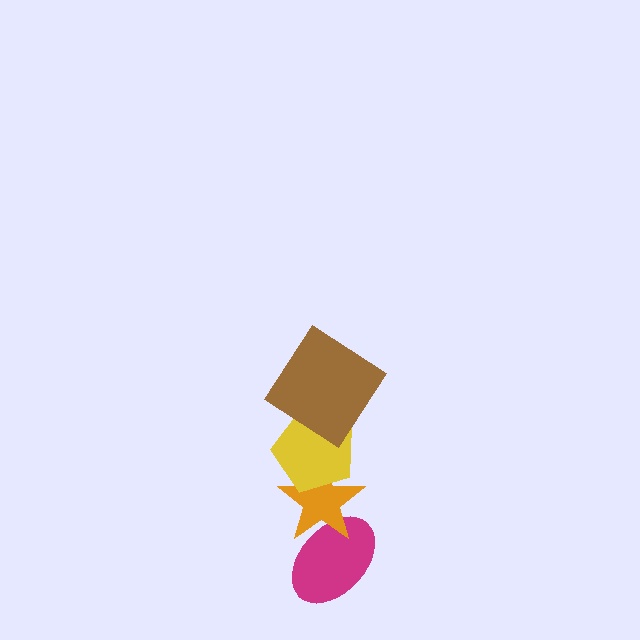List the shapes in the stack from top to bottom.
From top to bottom: the brown diamond, the yellow pentagon, the orange star, the magenta ellipse.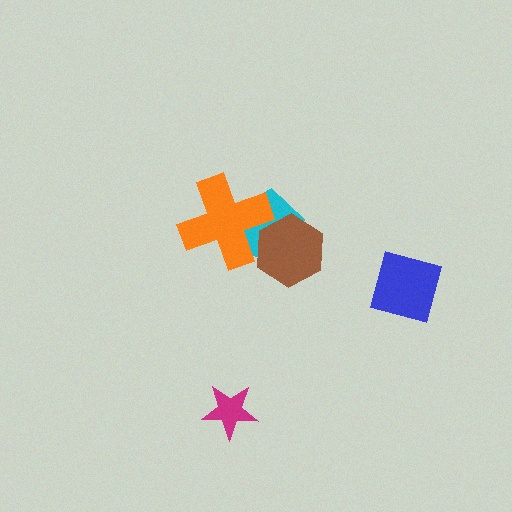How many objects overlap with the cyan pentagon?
2 objects overlap with the cyan pentagon.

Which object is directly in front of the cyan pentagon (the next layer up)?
The brown hexagon is directly in front of the cyan pentagon.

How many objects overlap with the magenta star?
0 objects overlap with the magenta star.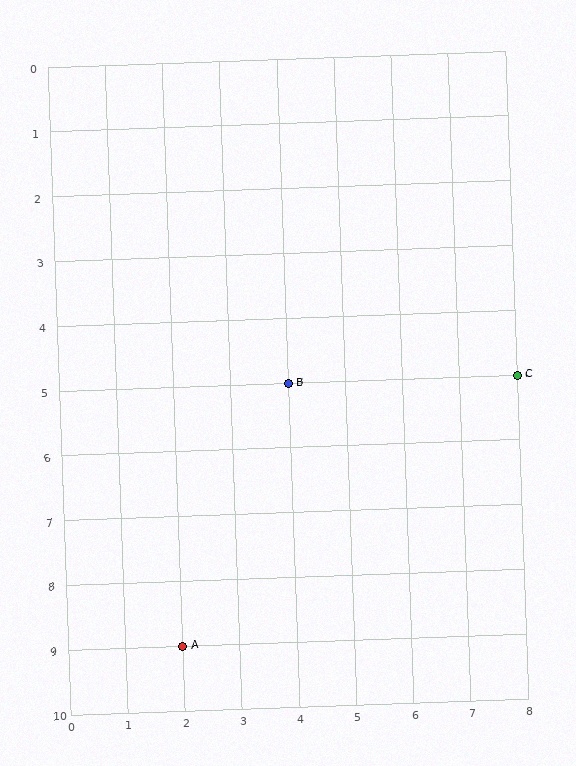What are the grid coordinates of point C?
Point C is at grid coordinates (8, 5).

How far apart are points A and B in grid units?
Points A and B are 2 columns and 4 rows apart (about 4.5 grid units diagonally).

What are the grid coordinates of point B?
Point B is at grid coordinates (4, 5).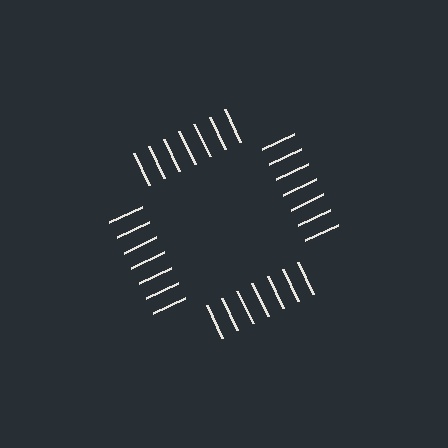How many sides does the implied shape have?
4 sides — the line-ends trace a square.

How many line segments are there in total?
28 — 7 along each of the 4 edges.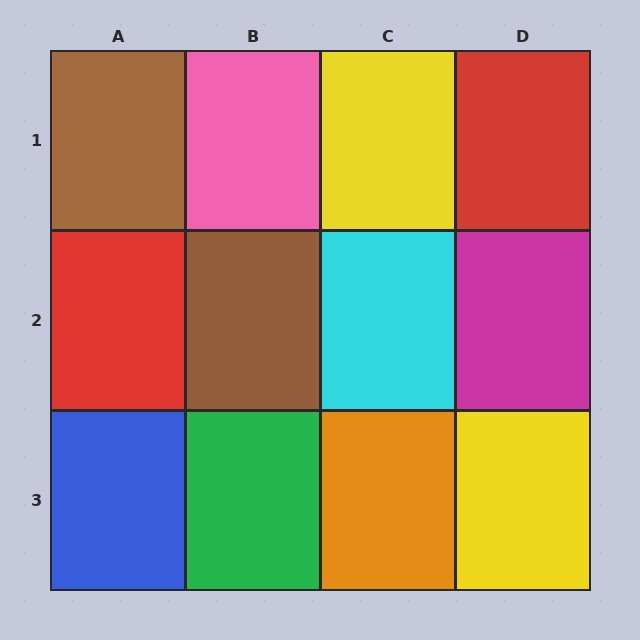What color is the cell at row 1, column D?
Red.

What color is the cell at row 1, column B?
Pink.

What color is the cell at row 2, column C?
Cyan.